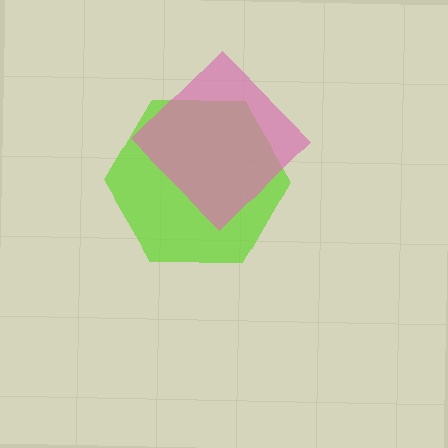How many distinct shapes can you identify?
There are 2 distinct shapes: a lime hexagon, a pink diamond.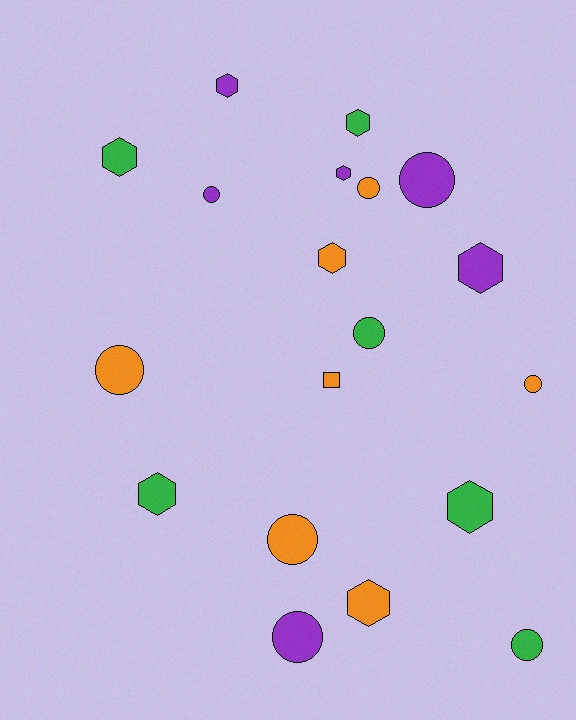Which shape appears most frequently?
Hexagon, with 9 objects.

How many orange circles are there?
There are 4 orange circles.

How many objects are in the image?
There are 19 objects.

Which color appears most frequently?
Orange, with 7 objects.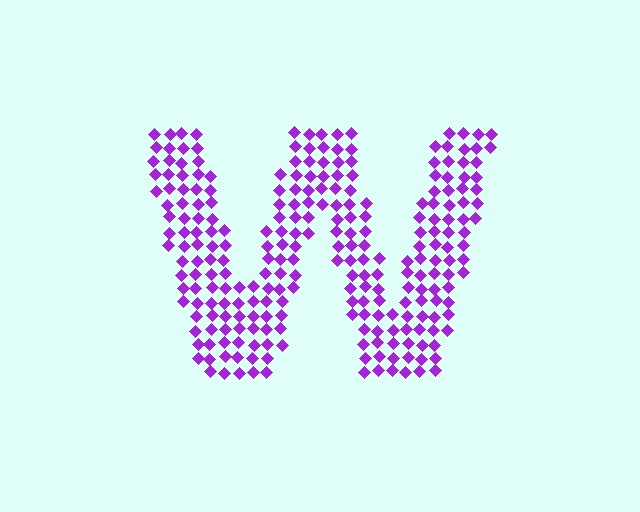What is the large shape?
The large shape is the letter W.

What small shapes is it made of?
It is made of small diamonds.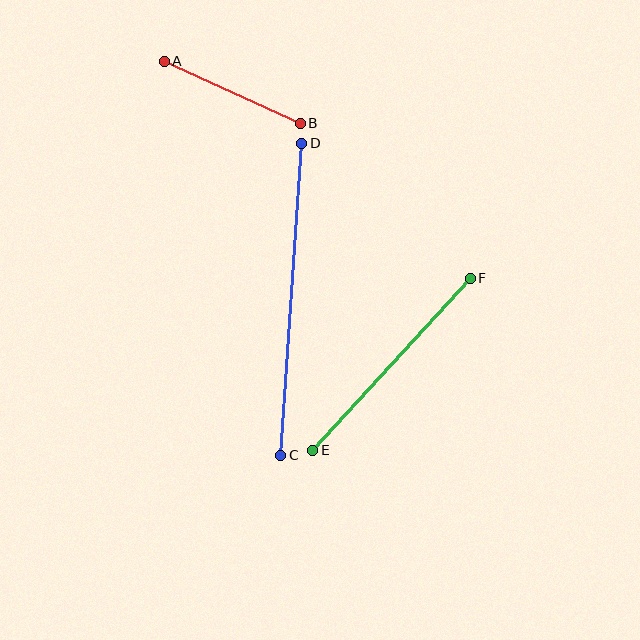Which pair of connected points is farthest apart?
Points C and D are farthest apart.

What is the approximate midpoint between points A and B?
The midpoint is at approximately (232, 92) pixels.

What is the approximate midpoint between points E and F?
The midpoint is at approximately (391, 364) pixels.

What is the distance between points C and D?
The distance is approximately 313 pixels.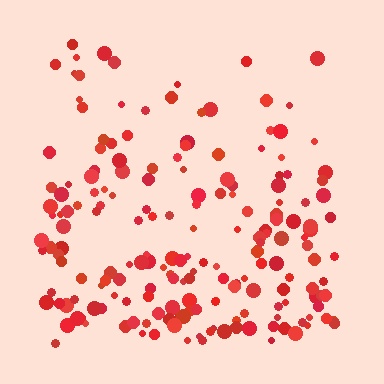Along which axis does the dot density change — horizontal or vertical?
Vertical.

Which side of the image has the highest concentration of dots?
The bottom.